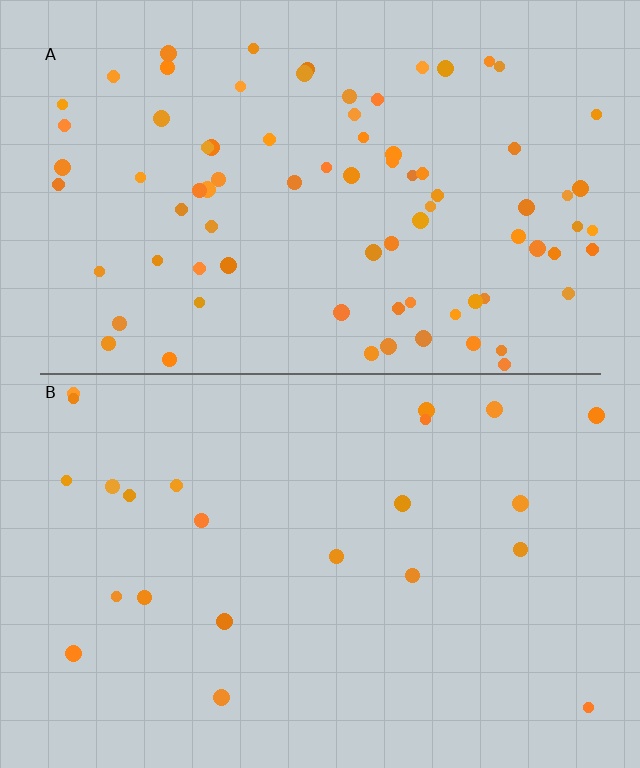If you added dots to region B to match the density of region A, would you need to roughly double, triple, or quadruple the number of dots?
Approximately quadruple.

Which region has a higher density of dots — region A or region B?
A (the top).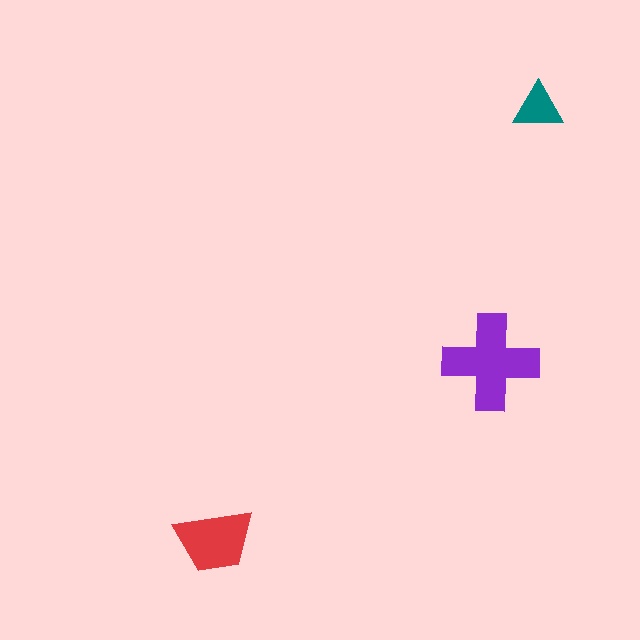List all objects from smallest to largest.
The teal triangle, the red trapezoid, the purple cross.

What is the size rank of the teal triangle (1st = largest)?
3rd.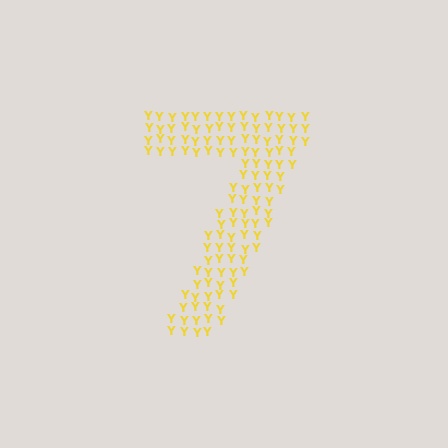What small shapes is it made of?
It is made of small letter Y's.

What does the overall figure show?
The overall figure shows the digit 7.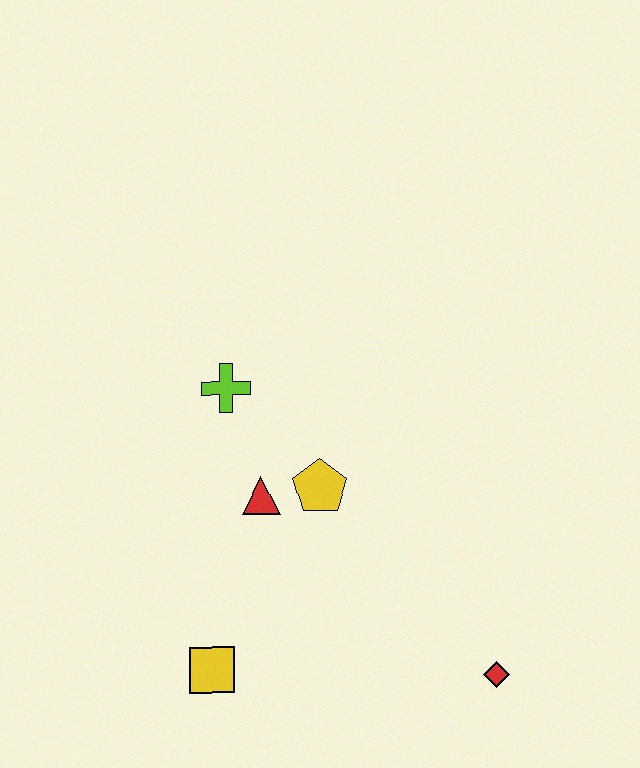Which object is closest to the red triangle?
The yellow pentagon is closest to the red triangle.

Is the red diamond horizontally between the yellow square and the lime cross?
No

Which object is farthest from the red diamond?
The lime cross is farthest from the red diamond.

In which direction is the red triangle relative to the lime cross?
The red triangle is below the lime cross.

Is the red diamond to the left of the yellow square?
No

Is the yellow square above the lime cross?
No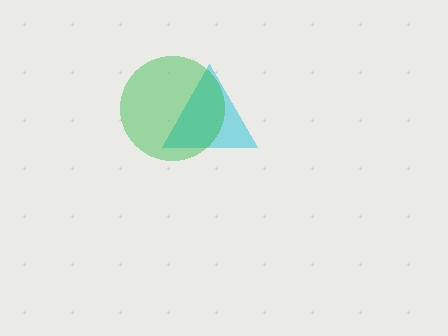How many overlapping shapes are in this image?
There are 2 overlapping shapes in the image.